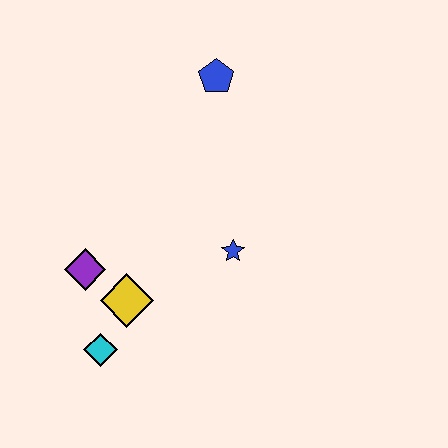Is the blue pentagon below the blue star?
No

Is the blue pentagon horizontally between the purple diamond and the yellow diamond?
No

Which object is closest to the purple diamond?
The yellow diamond is closest to the purple diamond.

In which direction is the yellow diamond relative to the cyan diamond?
The yellow diamond is above the cyan diamond.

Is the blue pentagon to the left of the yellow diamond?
No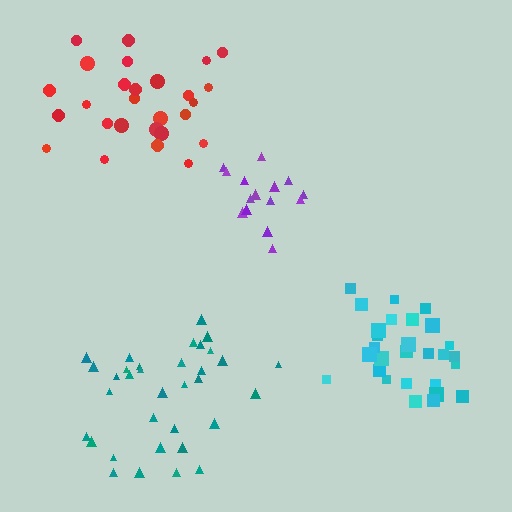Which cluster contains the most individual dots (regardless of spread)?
Teal (34).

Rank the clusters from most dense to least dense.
purple, cyan, teal, red.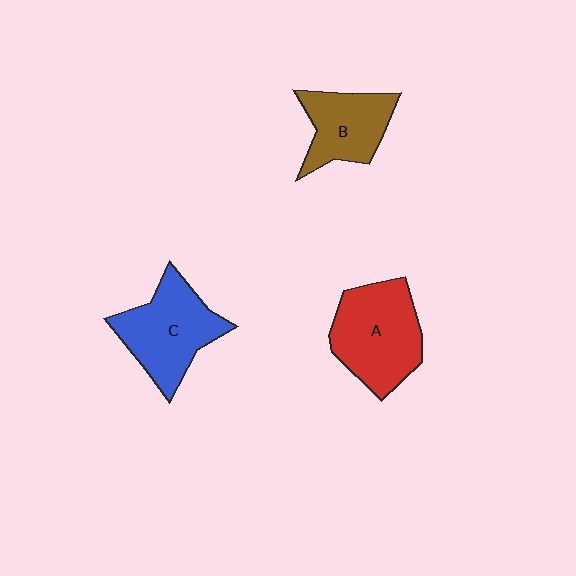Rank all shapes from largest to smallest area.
From largest to smallest: A (red), C (blue), B (brown).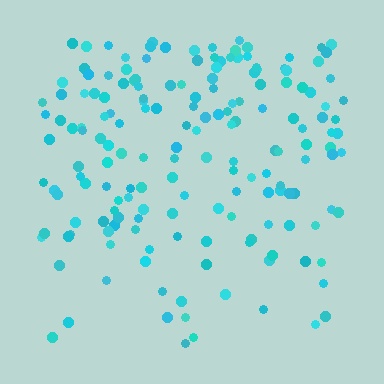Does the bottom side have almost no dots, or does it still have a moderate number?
Still a moderate number, just noticeably fewer than the top.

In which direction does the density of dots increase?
From bottom to top, with the top side densest.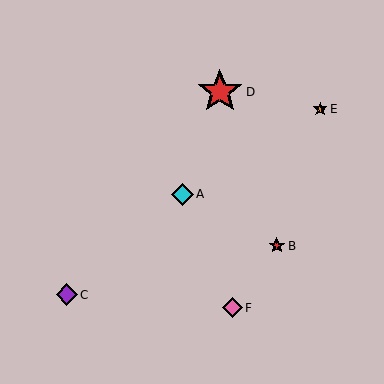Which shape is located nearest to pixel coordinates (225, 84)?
The red star (labeled D) at (220, 92) is nearest to that location.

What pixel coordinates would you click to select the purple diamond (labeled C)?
Click at (67, 295) to select the purple diamond C.